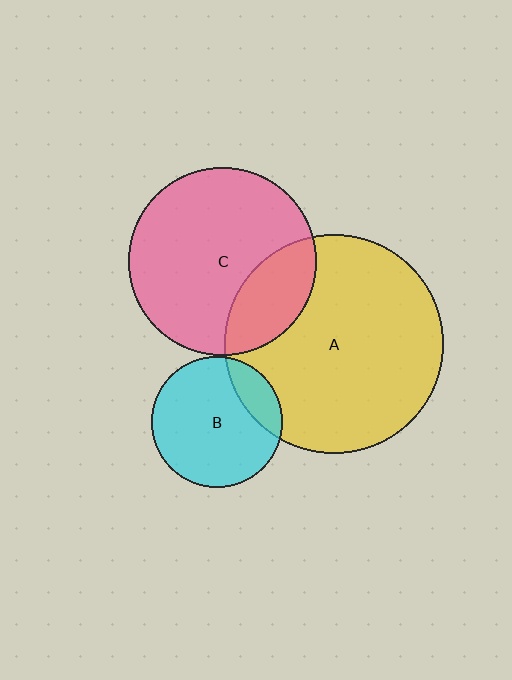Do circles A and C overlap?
Yes.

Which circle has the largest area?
Circle A (yellow).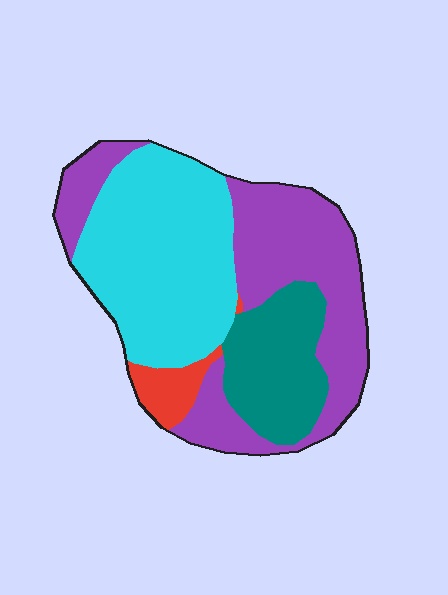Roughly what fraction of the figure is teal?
Teal takes up about one sixth (1/6) of the figure.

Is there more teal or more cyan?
Cyan.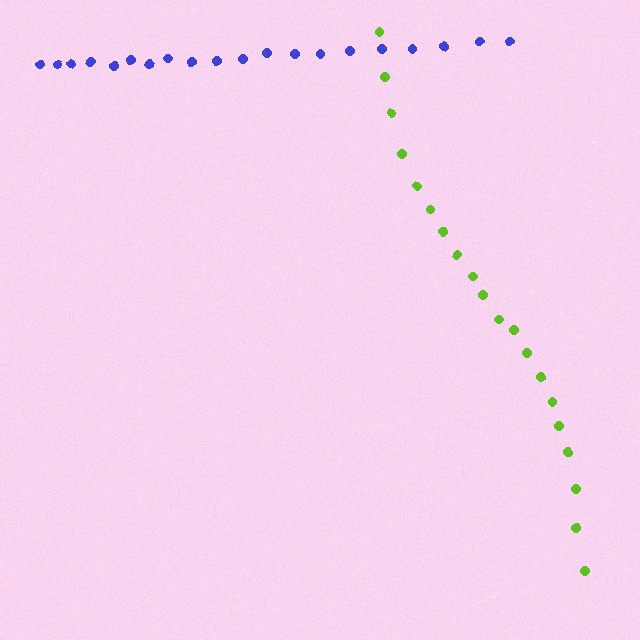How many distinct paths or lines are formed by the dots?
There are 2 distinct paths.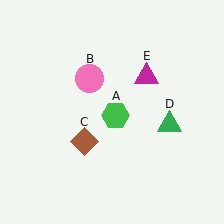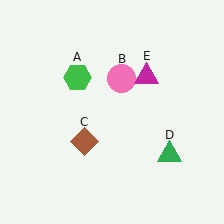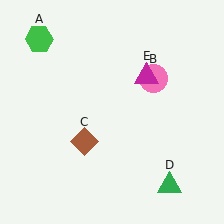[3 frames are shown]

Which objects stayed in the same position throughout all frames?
Brown diamond (object C) and magenta triangle (object E) remained stationary.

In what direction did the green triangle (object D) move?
The green triangle (object D) moved down.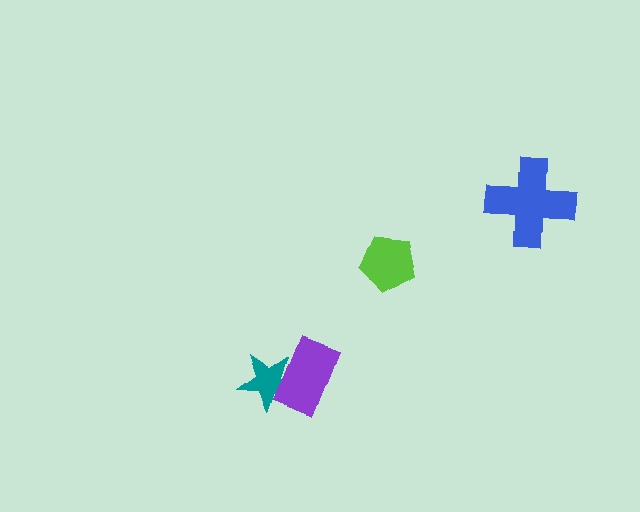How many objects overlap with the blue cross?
0 objects overlap with the blue cross.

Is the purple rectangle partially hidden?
No, no other shape covers it.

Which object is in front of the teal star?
The purple rectangle is in front of the teal star.